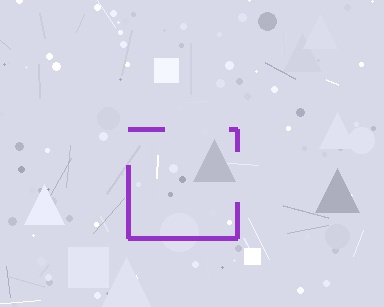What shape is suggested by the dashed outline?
The dashed outline suggests a square.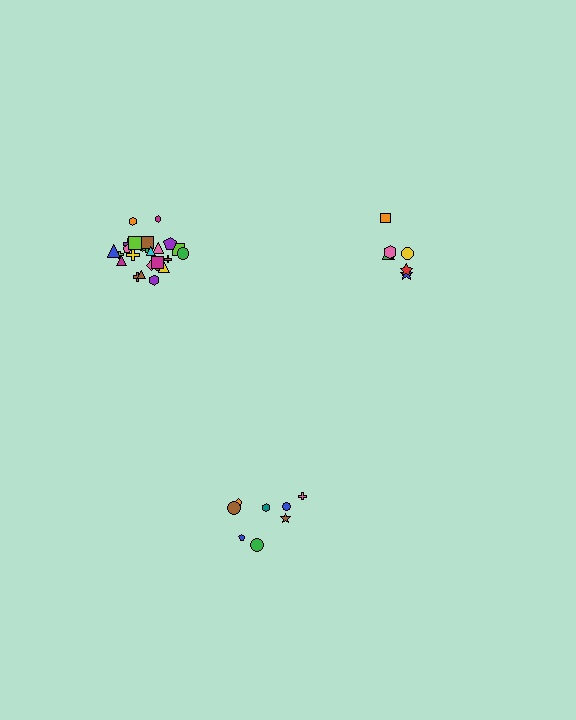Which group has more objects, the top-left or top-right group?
The top-left group.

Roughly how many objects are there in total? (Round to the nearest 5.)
Roughly 40 objects in total.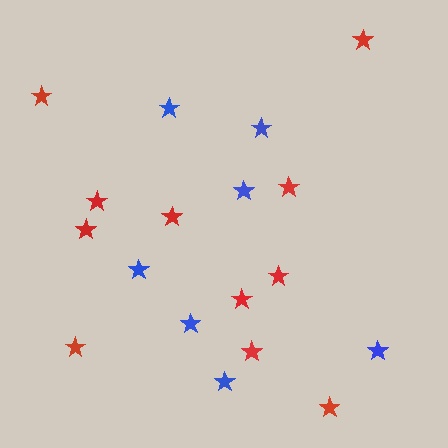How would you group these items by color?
There are 2 groups: one group of blue stars (7) and one group of red stars (11).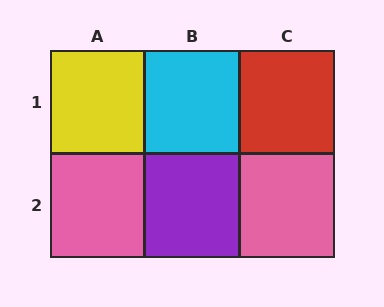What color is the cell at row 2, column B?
Purple.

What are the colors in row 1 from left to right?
Yellow, cyan, red.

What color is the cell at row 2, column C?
Pink.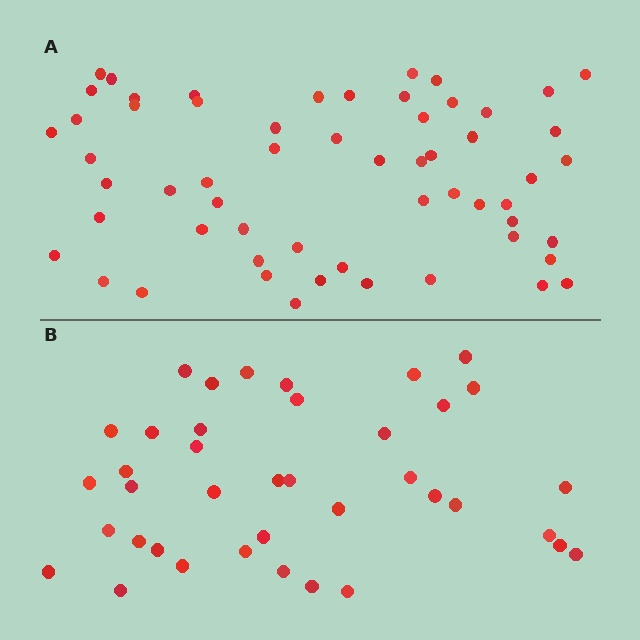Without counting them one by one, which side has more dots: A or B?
Region A (the top region) has more dots.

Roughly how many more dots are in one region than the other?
Region A has approximately 20 more dots than region B.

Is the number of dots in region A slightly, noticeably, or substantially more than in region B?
Region A has substantially more. The ratio is roughly 1.5 to 1.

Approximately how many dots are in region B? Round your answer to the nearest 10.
About 40 dots. (The exact count is 39, which rounds to 40.)